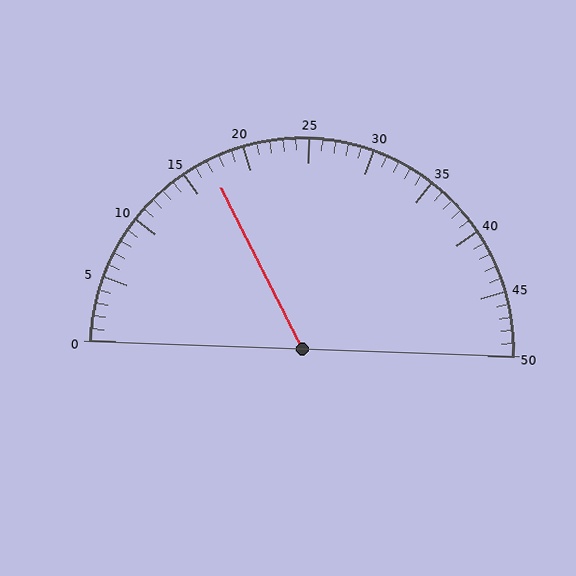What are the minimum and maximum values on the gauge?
The gauge ranges from 0 to 50.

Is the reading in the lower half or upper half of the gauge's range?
The reading is in the lower half of the range (0 to 50).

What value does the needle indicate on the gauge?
The needle indicates approximately 17.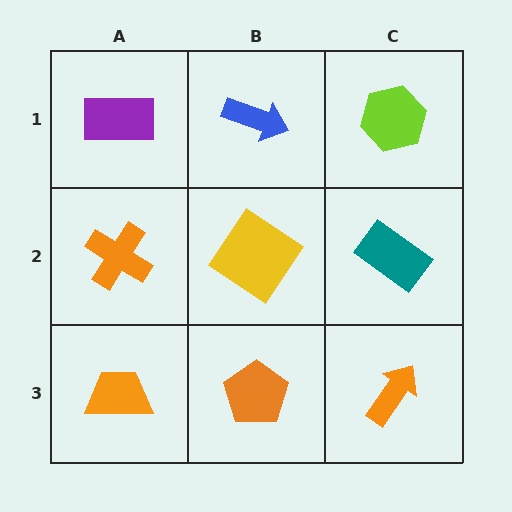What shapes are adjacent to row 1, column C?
A teal rectangle (row 2, column C), a blue arrow (row 1, column B).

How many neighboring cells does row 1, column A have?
2.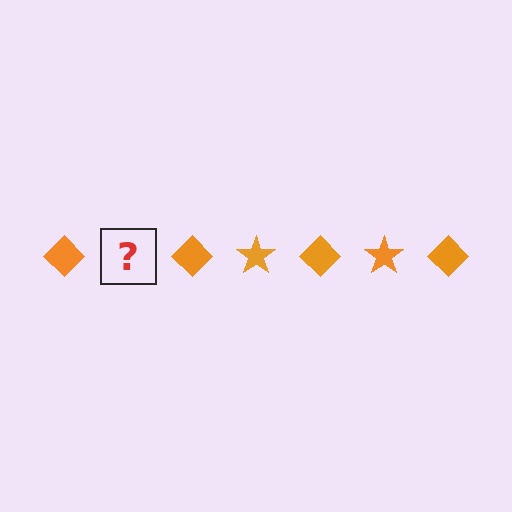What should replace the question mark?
The question mark should be replaced with an orange star.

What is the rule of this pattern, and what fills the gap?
The rule is that the pattern cycles through diamond, star shapes in orange. The gap should be filled with an orange star.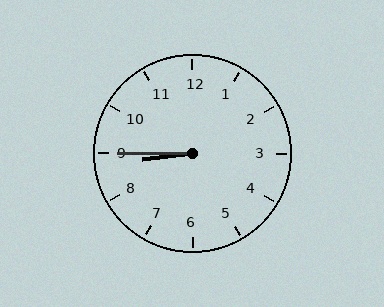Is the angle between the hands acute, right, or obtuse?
It is acute.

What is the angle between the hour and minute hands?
Approximately 8 degrees.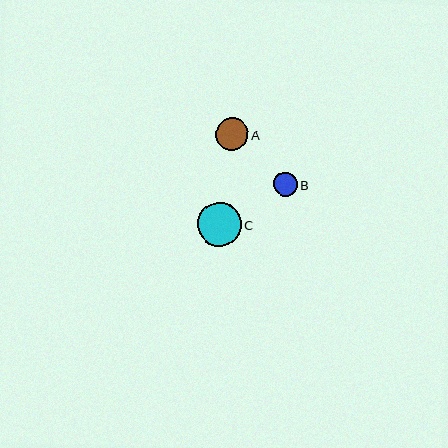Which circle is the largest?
Circle C is the largest with a size of approximately 44 pixels.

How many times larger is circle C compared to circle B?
Circle C is approximately 1.9 times the size of circle B.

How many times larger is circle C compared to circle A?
Circle C is approximately 1.4 times the size of circle A.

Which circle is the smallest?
Circle B is the smallest with a size of approximately 23 pixels.